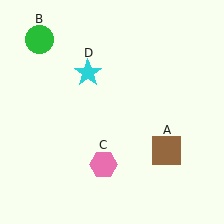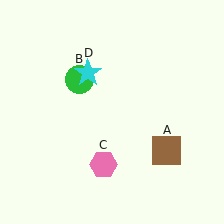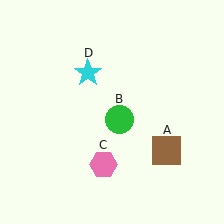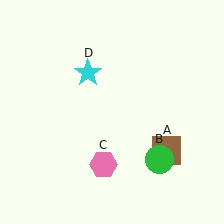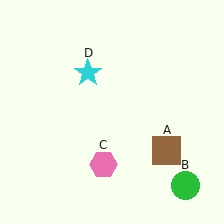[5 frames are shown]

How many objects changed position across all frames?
1 object changed position: green circle (object B).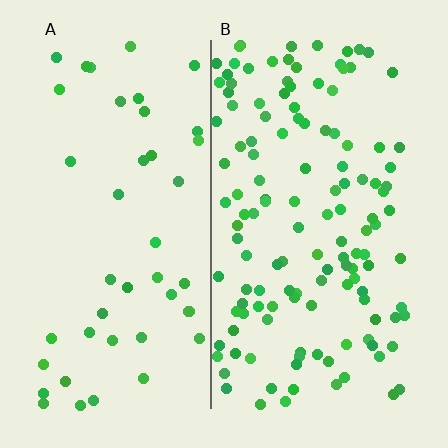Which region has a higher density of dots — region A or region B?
B (the right).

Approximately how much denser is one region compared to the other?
Approximately 3.0× — region B over region A.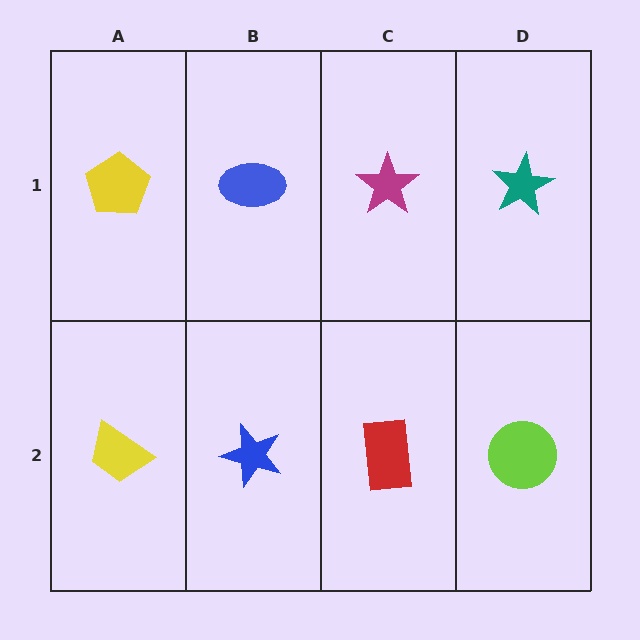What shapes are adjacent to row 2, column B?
A blue ellipse (row 1, column B), a yellow trapezoid (row 2, column A), a red rectangle (row 2, column C).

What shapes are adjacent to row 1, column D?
A lime circle (row 2, column D), a magenta star (row 1, column C).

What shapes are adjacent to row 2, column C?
A magenta star (row 1, column C), a blue star (row 2, column B), a lime circle (row 2, column D).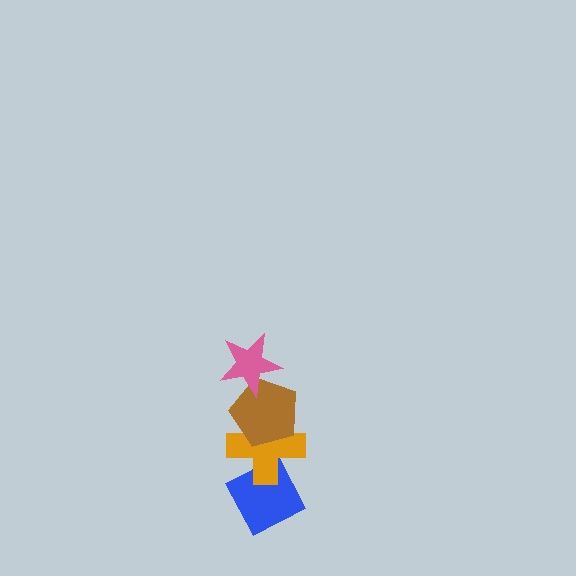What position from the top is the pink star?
The pink star is 1st from the top.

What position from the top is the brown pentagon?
The brown pentagon is 2nd from the top.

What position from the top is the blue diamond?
The blue diamond is 4th from the top.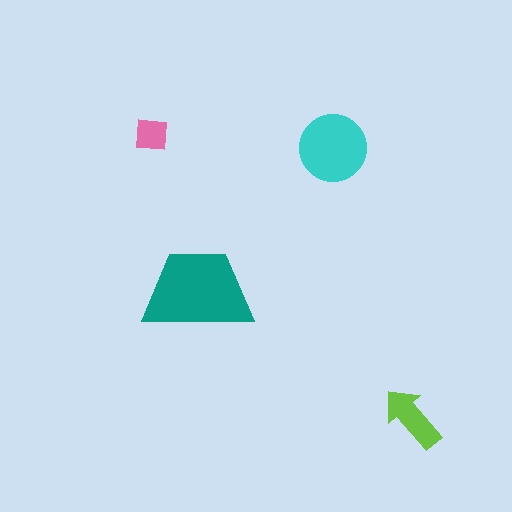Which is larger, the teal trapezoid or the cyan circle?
The teal trapezoid.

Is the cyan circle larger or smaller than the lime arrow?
Larger.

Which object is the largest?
The teal trapezoid.